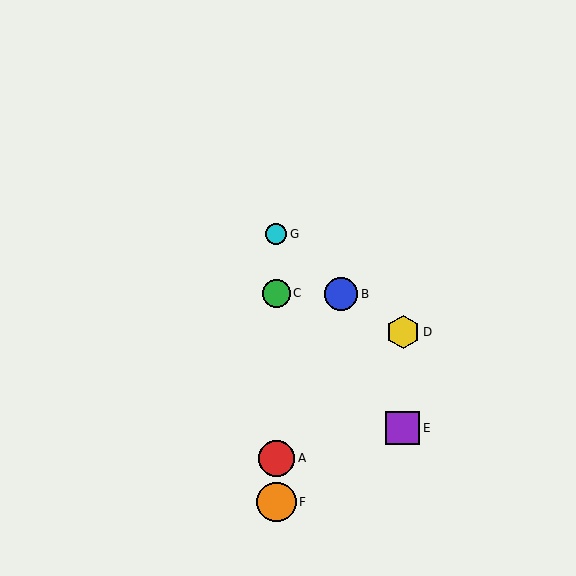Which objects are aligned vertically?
Objects A, C, F, G are aligned vertically.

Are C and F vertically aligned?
Yes, both are at x≈276.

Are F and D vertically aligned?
No, F is at x≈276 and D is at x≈403.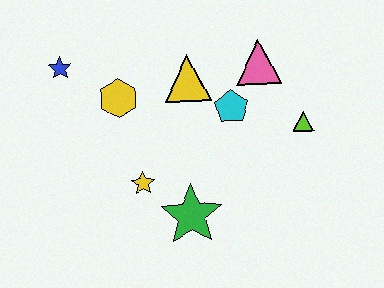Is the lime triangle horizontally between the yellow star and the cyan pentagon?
No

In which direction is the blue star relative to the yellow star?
The blue star is above the yellow star.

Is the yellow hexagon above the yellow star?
Yes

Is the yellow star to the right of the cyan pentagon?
No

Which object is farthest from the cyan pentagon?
The blue star is farthest from the cyan pentagon.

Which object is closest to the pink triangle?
The cyan pentagon is closest to the pink triangle.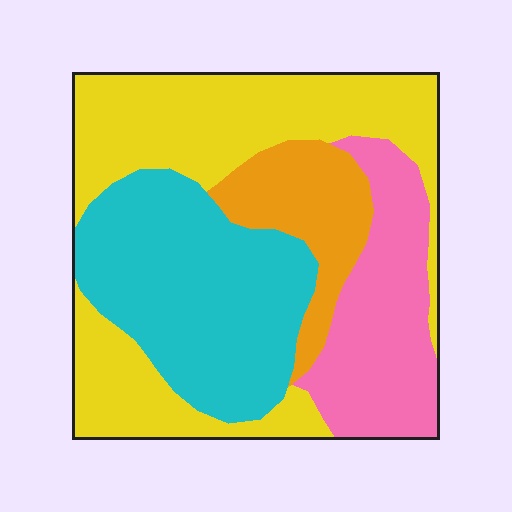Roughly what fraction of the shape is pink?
Pink covers 20% of the shape.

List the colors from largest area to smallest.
From largest to smallest: yellow, cyan, pink, orange.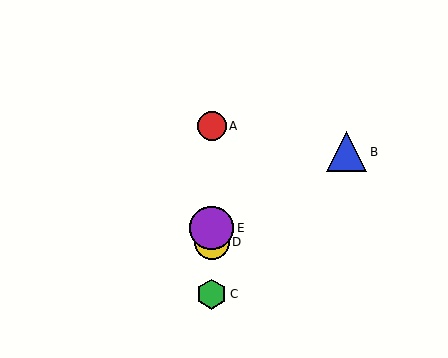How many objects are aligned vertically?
4 objects (A, C, D, E) are aligned vertically.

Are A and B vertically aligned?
No, A is at x≈212 and B is at x≈347.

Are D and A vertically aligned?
Yes, both are at x≈212.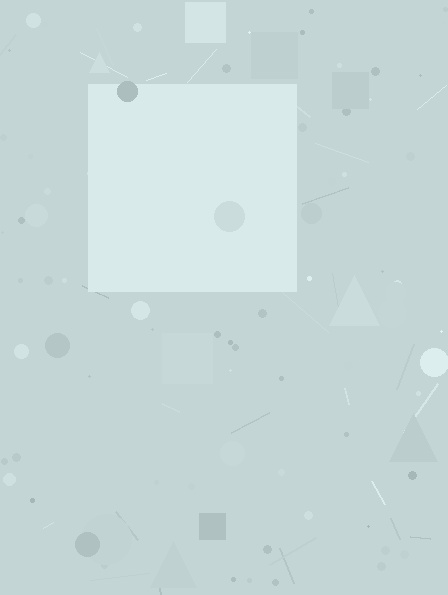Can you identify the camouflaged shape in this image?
The camouflaged shape is a square.